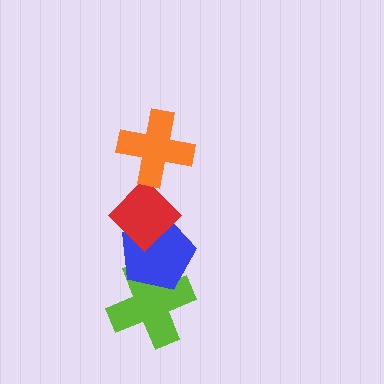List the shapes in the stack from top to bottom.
From top to bottom: the orange cross, the red diamond, the blue pentagon, the lime cross.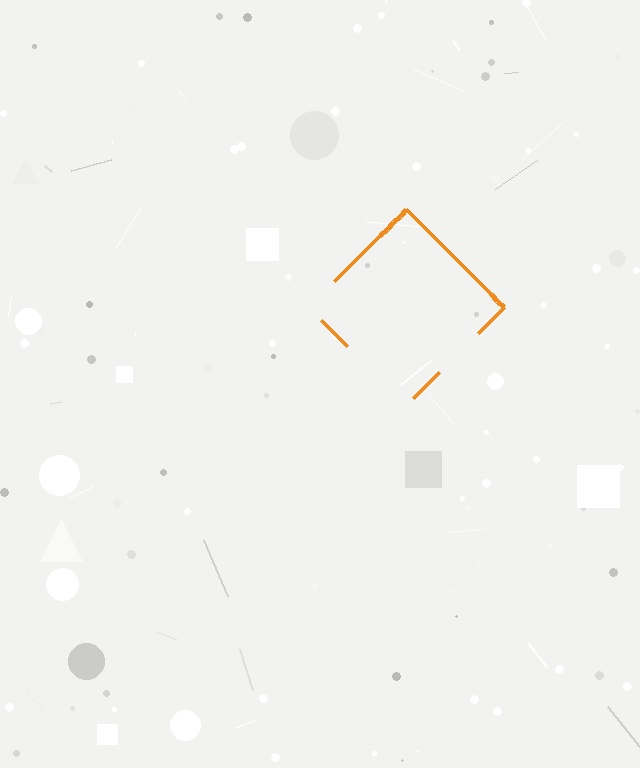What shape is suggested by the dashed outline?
The dashed outline suggests a diamond.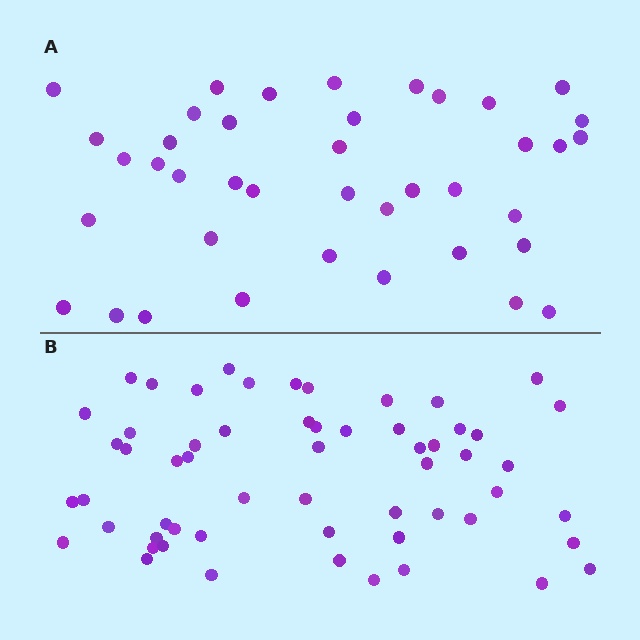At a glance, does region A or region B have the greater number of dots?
Region B (the bottom region) has more dots.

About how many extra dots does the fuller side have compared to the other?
Region B has approximately 20 more dots than region A.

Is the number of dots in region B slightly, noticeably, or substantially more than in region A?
Region B has substantially more. The ratio is roughly 1.4 to 1.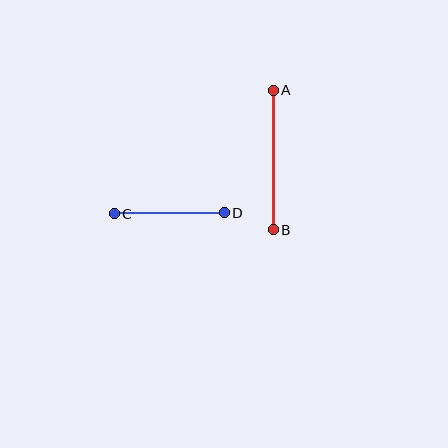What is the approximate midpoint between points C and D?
The midpoint is at approximately (169, 213) pixels.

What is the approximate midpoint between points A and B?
The midpoint is at approximately (273, 160) pixels.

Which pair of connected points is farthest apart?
Points A and B are farthest apart.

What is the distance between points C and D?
The distance is approximately 110 pixels.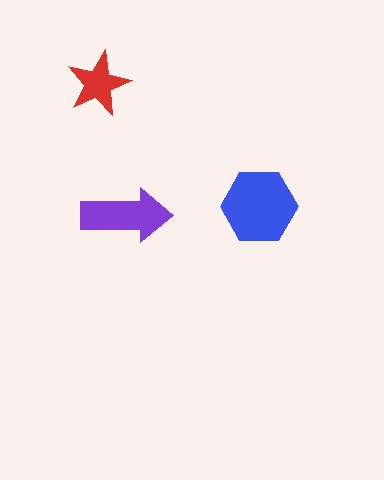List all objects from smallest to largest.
The red star, the purple arrow, the blue hexagon.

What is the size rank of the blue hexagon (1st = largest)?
1st.